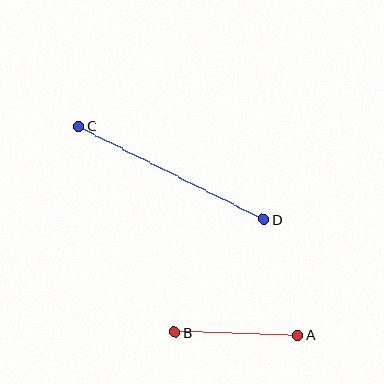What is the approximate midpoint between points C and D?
The midpoint is at approximately (171, 173) pixels.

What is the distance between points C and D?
The distance is approximately 207 pixels.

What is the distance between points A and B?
The distance is approximately 123 pixels.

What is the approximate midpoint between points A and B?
The midpoint is at approximately (236, 334) pixels.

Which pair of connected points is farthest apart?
Points C and D are farthest apart.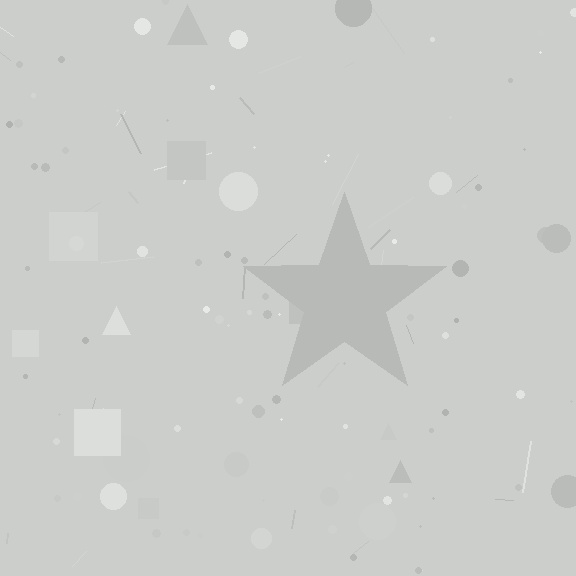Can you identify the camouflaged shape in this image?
The camouflaged shape is a star.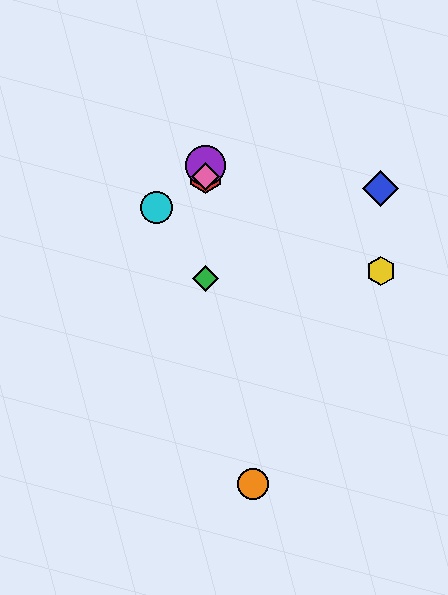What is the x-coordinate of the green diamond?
The green diamond is at x≈205.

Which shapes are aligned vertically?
The red hexagon, the green diamond, the purple circle, the pink diamond are aligned vertically.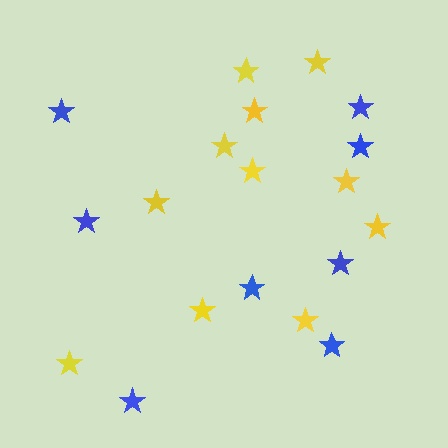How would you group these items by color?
There are 2 groups: one group of blue stars (8) and one group of yellow stars (11).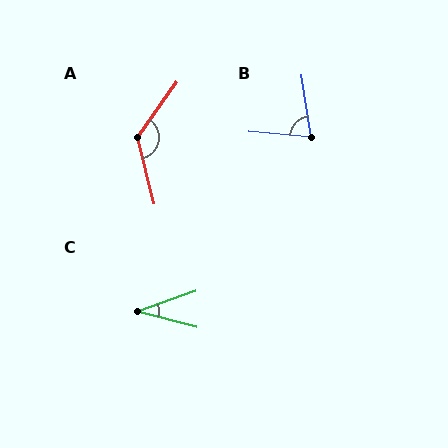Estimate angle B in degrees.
Approximately 77 degrees.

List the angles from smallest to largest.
C (34°), B (77°), A (131°).